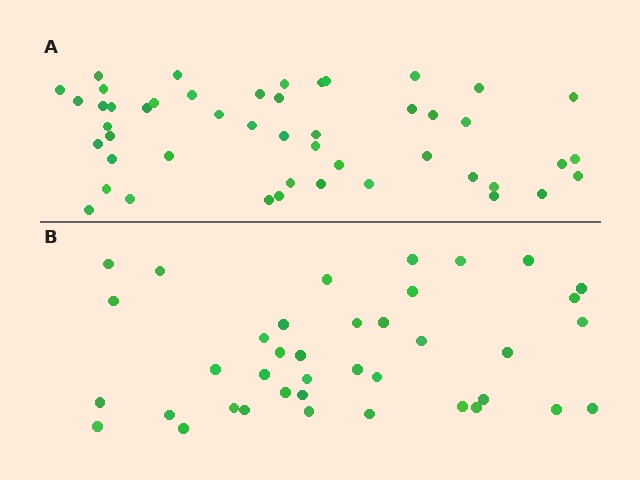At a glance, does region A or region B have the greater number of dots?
Region A (the top region) has more dots.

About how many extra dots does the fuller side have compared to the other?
Region A has roughly 8 or so more dots than region B.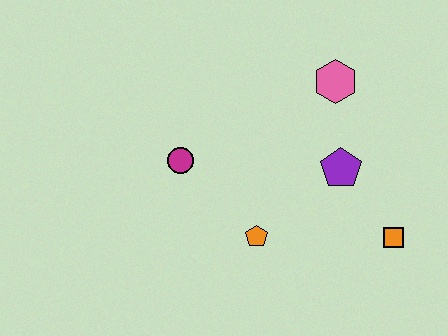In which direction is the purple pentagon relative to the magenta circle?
The purple pentagon is to the right of the magenta circle.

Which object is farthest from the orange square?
The magenta circle is farthest from the orange square.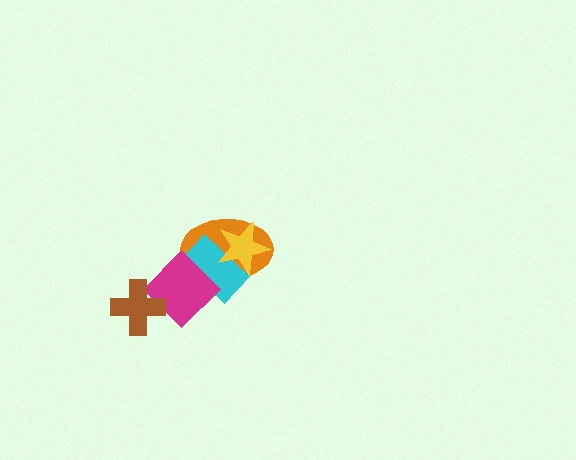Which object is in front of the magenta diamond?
The brown cross is in front of the magenta diamond.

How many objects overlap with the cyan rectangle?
3 objects overlap with the cyan rectangle.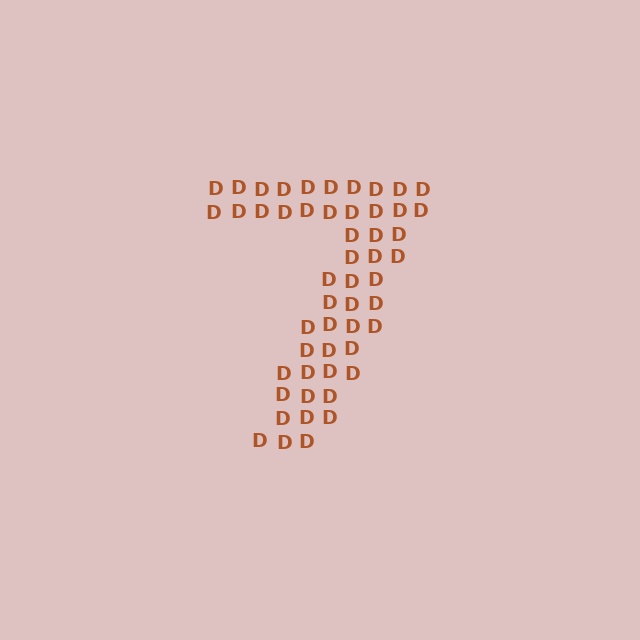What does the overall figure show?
The overall figure shows the digit 7.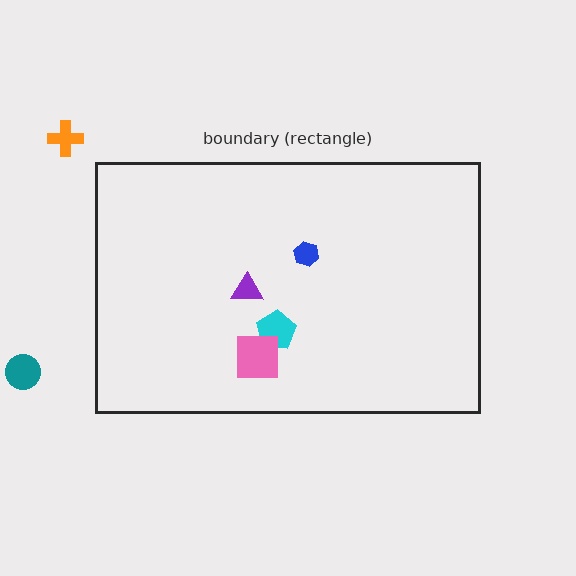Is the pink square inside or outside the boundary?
Inside.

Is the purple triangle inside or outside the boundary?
Inside.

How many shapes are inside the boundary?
4 inside, 2 outside.